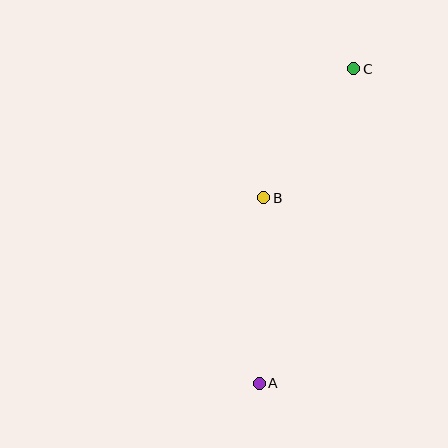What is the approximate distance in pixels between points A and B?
The distance between A and B is approximately 186 pixels.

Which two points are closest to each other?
Points B and C are closest to each other.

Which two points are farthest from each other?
Points A and C are farthest from each other.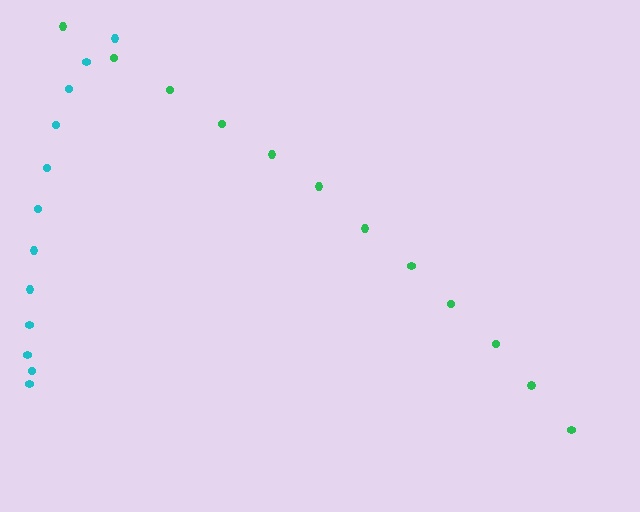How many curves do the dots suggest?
There are 2 distinct paths.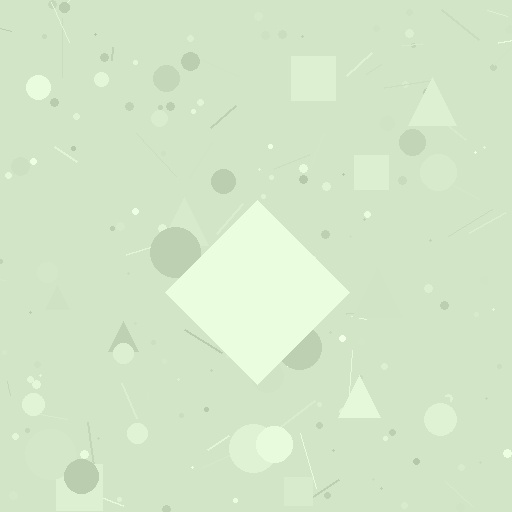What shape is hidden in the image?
A diamond is hidden in the image.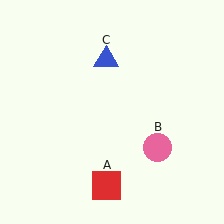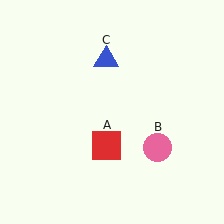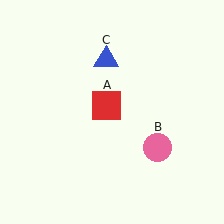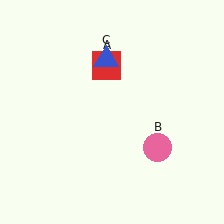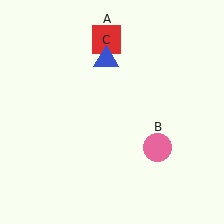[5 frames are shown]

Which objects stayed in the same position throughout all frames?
Pink circle (object B) and blue triangle (object C) remained stationary.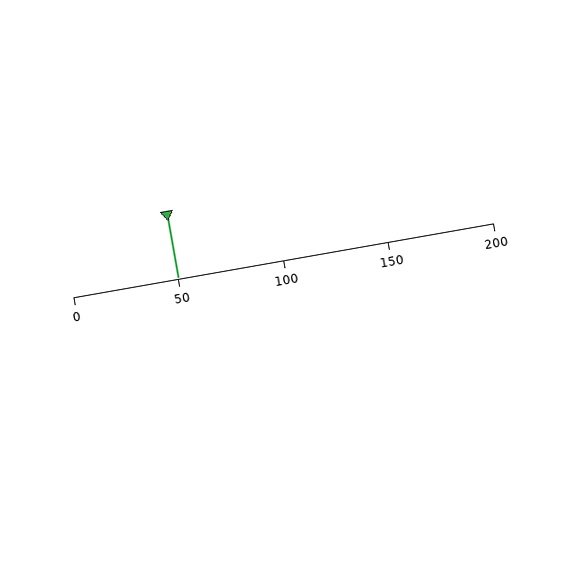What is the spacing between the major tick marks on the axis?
The major ticks are spaced 50 apart.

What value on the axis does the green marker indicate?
The marker indicates approximately 50.